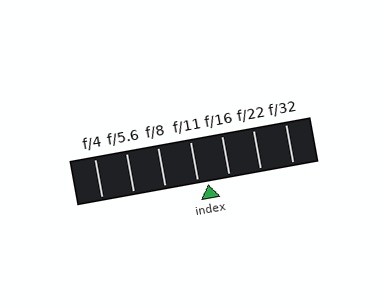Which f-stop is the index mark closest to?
The index mark is closest to f/11.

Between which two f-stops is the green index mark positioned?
The index mark is between f/11 and f/16.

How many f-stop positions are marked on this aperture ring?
There are 7 f-stop positions marked.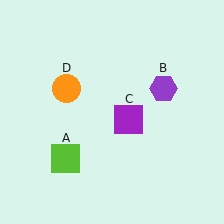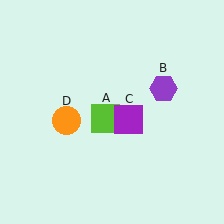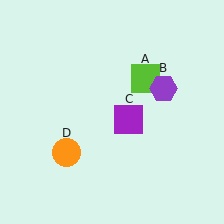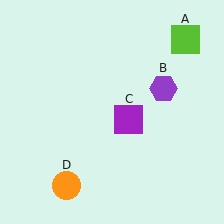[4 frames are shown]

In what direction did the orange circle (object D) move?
The orange circle (object D) moved down.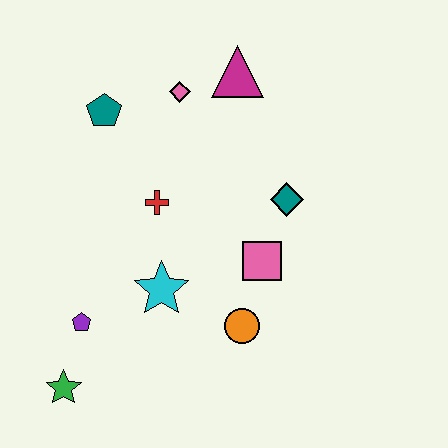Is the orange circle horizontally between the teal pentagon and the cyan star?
No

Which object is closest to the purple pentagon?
The green star is closest to the purple pentagon.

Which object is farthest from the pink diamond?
The green star is farthest from the pink diamond.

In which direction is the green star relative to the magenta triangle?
The green star is below the magenta triangle.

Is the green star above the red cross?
No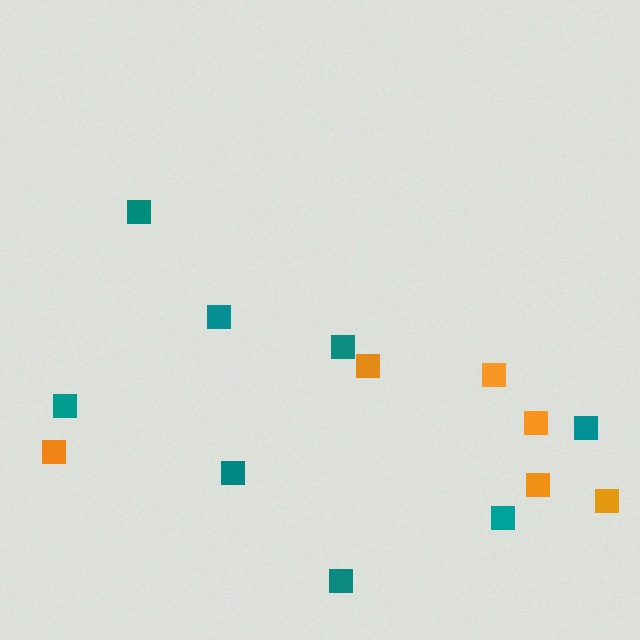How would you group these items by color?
There are 2 groups: one group of teal squares (8) and one group of orange squares (6).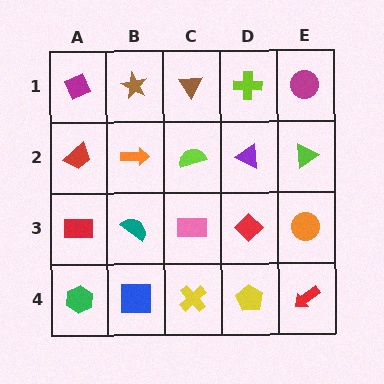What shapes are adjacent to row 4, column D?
A red diamond (row 3, column D), a yellow cross (row 4, column C), a red arrow (row 4, column E).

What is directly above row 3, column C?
A lime semicircle.